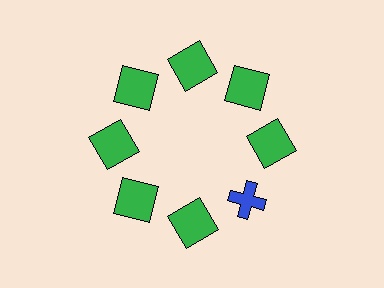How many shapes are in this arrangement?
There are 8 shapes arranged in a ring pattern.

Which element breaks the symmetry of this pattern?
The blue cross at roughly the 4 o'clock position breaks the symmetry. All other shapes are green squares.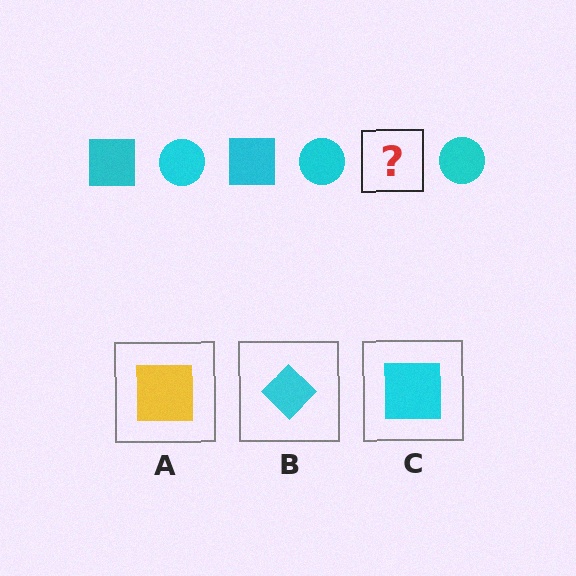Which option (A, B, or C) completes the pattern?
C.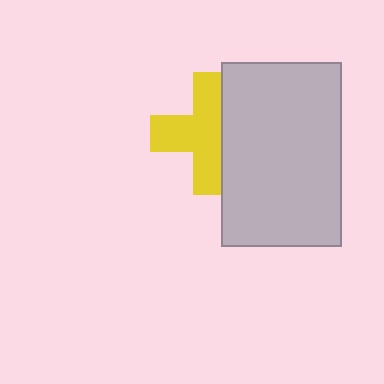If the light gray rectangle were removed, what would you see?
You would see the complete yellow cross.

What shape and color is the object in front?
The object in front is a light gray rectangle.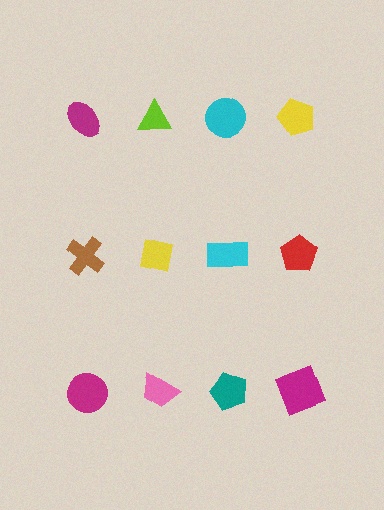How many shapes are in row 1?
4 shapes.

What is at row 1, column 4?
A yellow pentagon.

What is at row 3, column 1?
A magenta circle.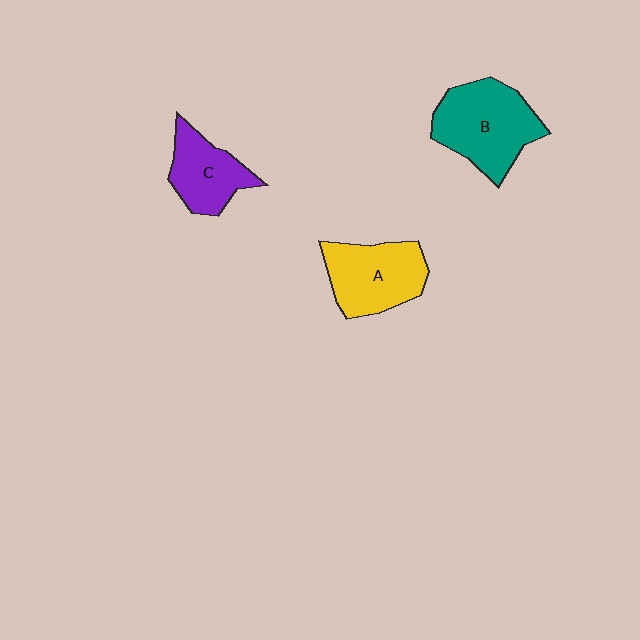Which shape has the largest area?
Shape B (teal).